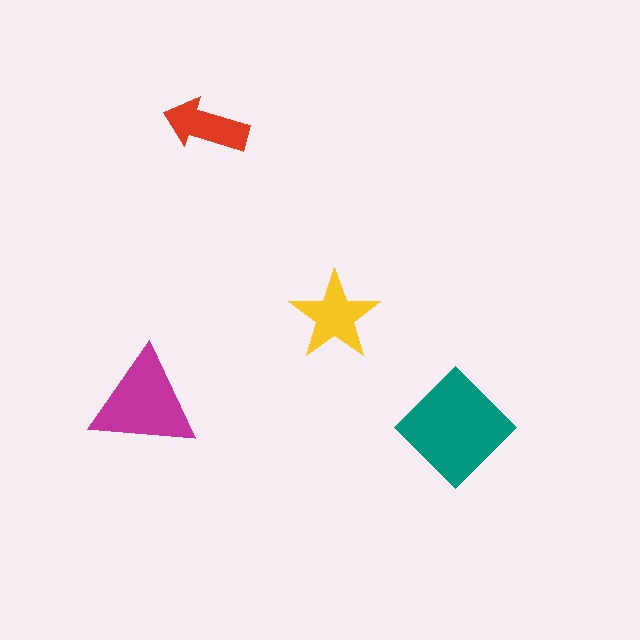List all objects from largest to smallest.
The teal diamond, the magenta triangle, the yellow star, the red arrow.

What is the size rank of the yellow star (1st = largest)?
3rd.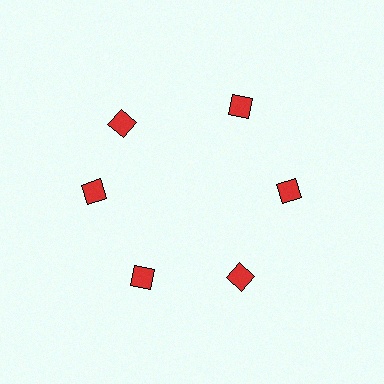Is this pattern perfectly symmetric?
No. The 6 red squares are arranged in a ring, but one element near the 11 o'clock position is rotated out of alignment along the ring, breaking the 6-fold rotational symmetry.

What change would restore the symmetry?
The symmetry would be restored by rotating it back into even spacing with its neighbors so that all 6 squares sit at equal angles and equal distance from the center.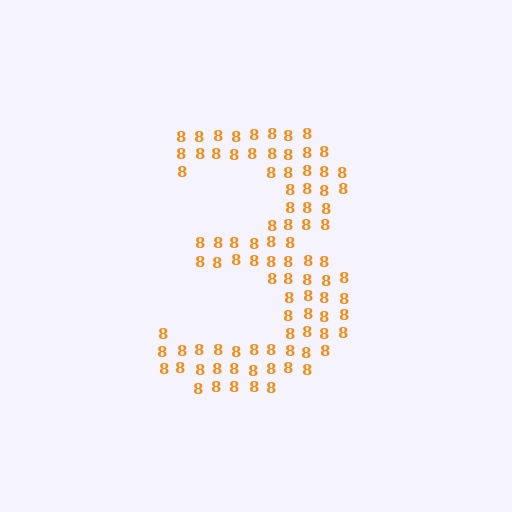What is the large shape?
The large shape is the digit 3.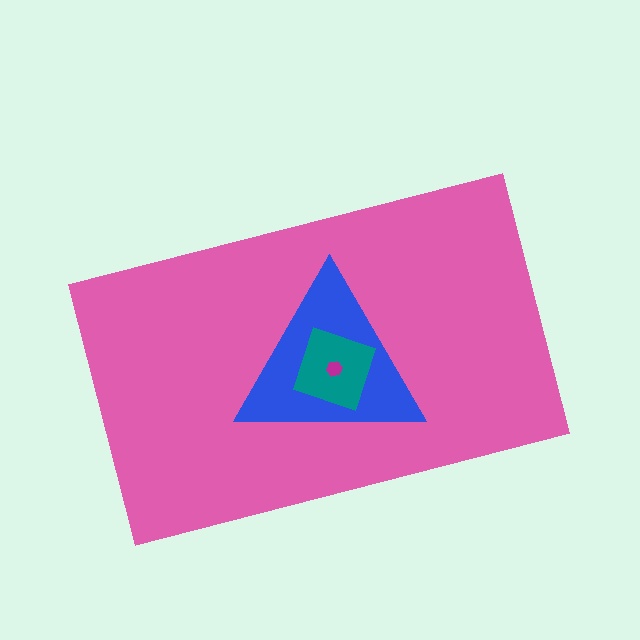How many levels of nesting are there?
4.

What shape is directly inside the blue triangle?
The teal square.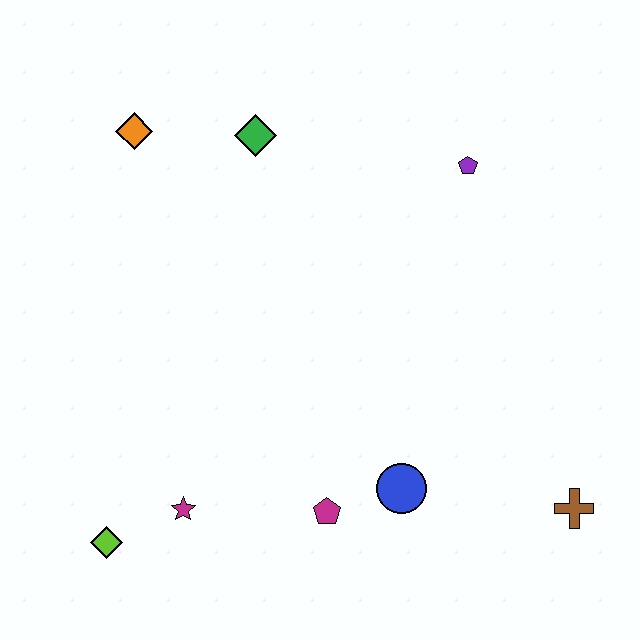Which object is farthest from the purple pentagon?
The lime diamond is farthest from the purple pentagon.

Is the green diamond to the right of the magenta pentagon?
No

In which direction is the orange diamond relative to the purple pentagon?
The orange diamond is to the left of the purple pentagon.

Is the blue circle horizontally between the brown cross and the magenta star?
Yes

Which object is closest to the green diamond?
The orange diamond is closest to the green diamond.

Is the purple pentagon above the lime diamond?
Yes